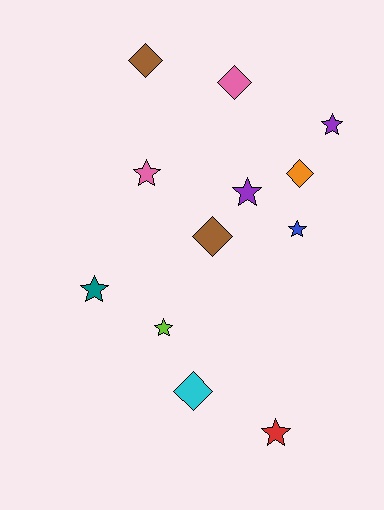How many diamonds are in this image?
There are 5 diamonds.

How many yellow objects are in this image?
There are no yellow objects.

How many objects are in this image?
There are 12 objects.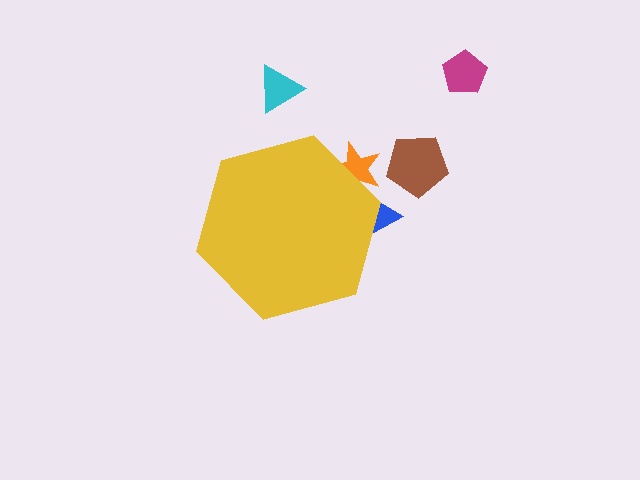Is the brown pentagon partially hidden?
No, the brown pentagon is fully visible.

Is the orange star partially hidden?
Yes, the orange star is partially hidden behind the yellow hexagon.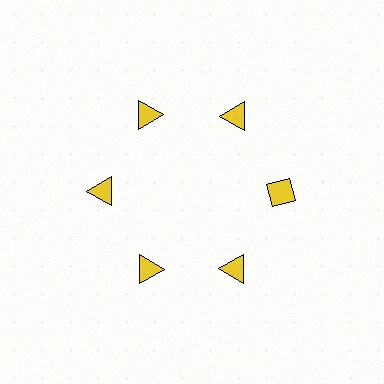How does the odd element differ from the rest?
It has a different shape: diamond instead of triangle.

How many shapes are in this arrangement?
There are 6 shapes arranged in a ring pattern.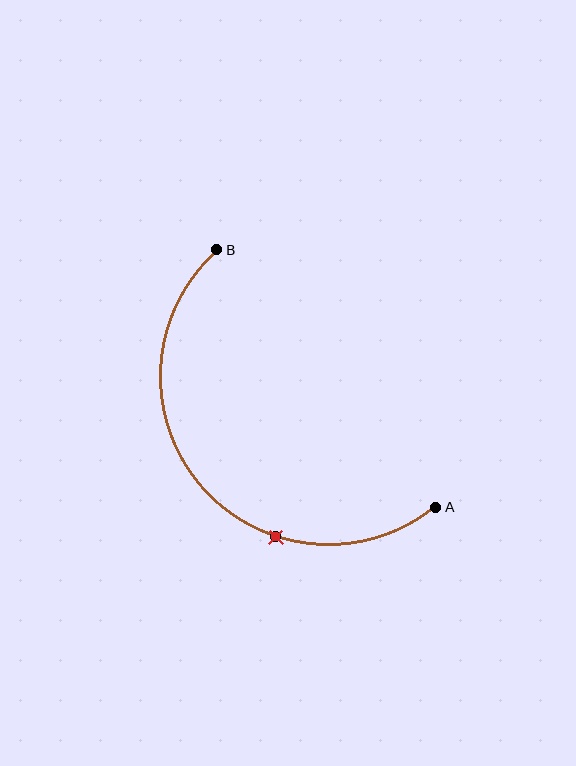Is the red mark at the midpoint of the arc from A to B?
No. The red mark lies on the arc but is closer to endpoint A. The arc midpoint would be at the point on the curve equidistant along the arc from both A and B.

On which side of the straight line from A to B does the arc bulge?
The arc bulges below and to the left of the straight line connecting A and B.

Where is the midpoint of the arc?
The arc midpoint is the point on the curve farthest from the straight line joining A and B. It sits below and to the left of that line.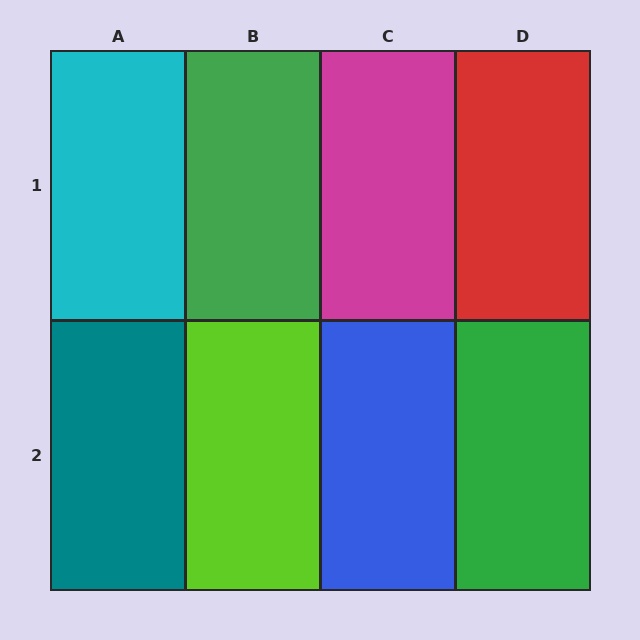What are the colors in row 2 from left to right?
Teal, lime, blue, green.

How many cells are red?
1 cell is red.